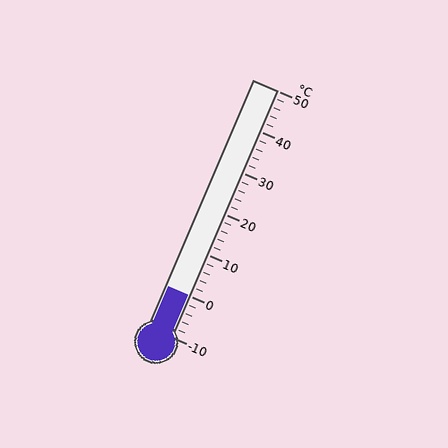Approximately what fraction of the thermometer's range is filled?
The thermometer is filled to approximately 15% of its range.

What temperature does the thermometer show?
The thermometer shows approximately 0°C.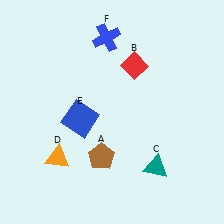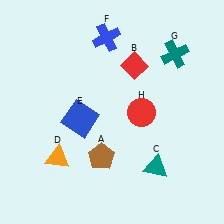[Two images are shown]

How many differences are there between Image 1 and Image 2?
There are 2 differences between the two images.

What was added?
A teal cross (G), a red circle (H) were added in Image 2.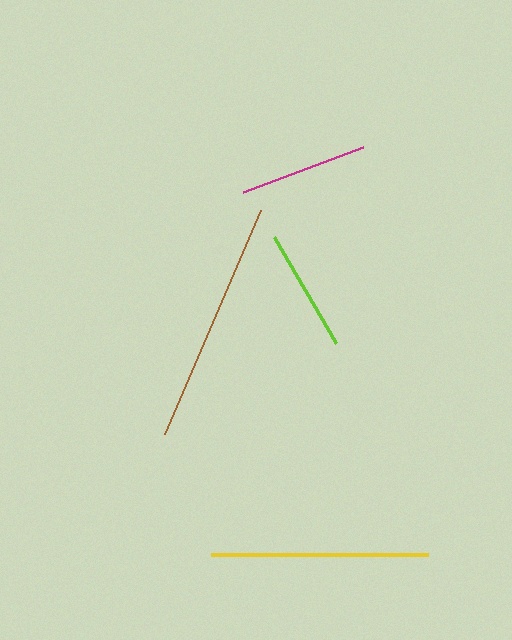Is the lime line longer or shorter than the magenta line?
The magenta line is longer than the lime line.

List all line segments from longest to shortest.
From longest to shortest: brown, yellow, magenta, lime.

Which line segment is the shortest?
The lime line is the shortest at approximately 123 pixels.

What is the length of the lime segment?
The lime segment is approximately 123 pixels long.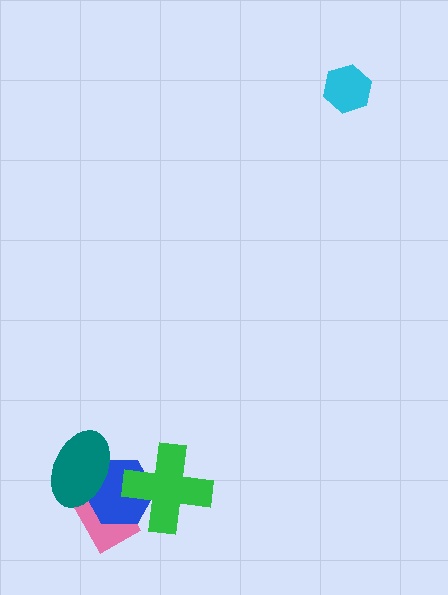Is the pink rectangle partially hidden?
Yes, it is partially covered by another shape.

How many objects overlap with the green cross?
2 objects overlap with the green cross.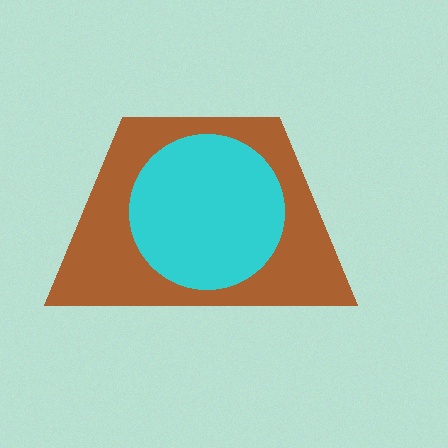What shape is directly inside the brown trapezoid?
The cyan circle.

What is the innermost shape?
The cyan circle.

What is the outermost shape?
The brown trapezoid.